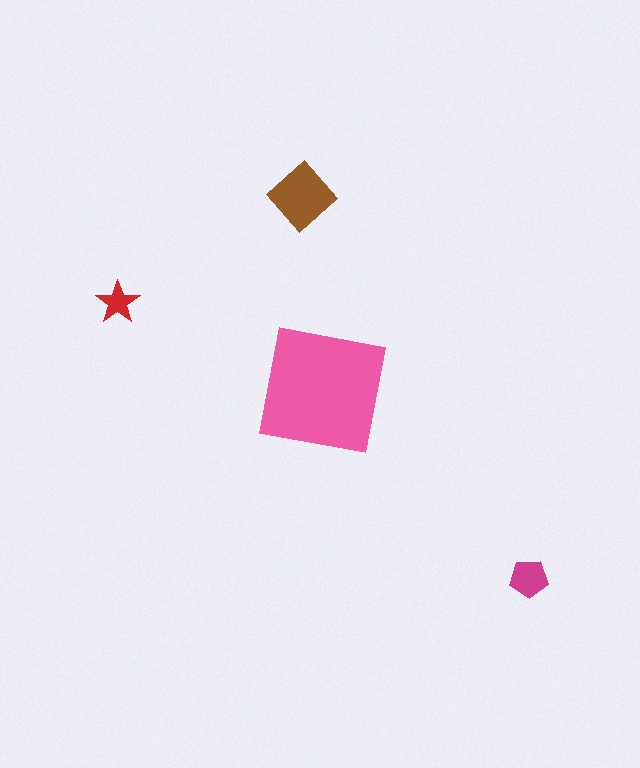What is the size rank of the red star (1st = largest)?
4th.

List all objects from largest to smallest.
The pink square, the brown diamond, the magenta pentagon, the red star.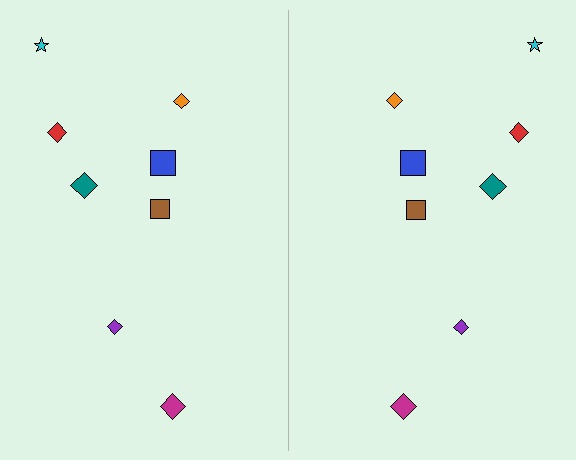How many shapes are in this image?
There are 16 shapes in this image.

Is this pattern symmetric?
Yes, this pattern has bilateral (reflection) symmetry.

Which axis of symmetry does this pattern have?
The pattern has a vertical axis of symmetry running through the center of the image.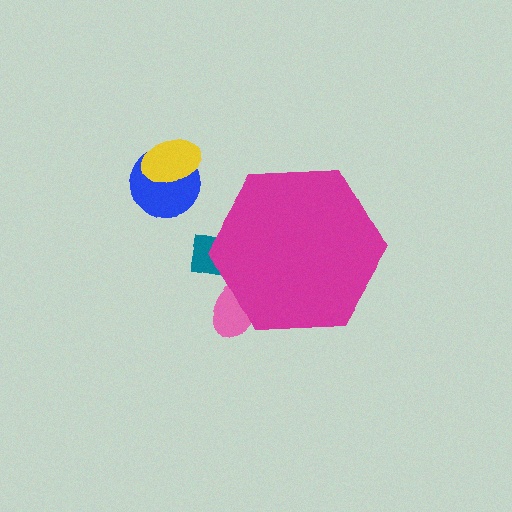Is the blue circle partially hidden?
No, the blue circle is fully visible.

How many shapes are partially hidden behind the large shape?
2 shapes are partially hidden.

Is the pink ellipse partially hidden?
Yes, the pink ellipse is partially hidden behind the magenta hexagon.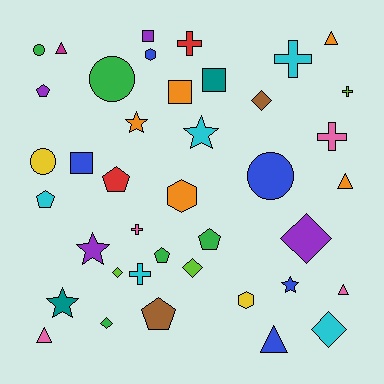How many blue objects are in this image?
There are 5 blue objects.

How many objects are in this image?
There are 40 objects.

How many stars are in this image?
There are 5 stars.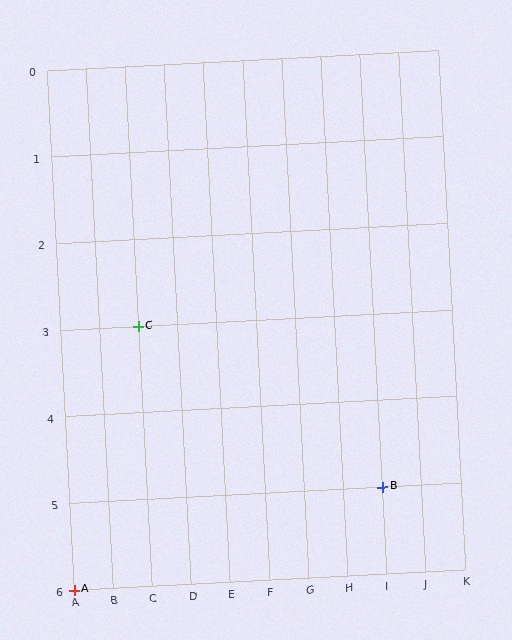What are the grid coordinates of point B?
Point B is at grid coordinates (I, 5).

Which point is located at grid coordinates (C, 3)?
Point C is at (C, 3).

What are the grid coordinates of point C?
Point C is at grid coordinates (C, 3).